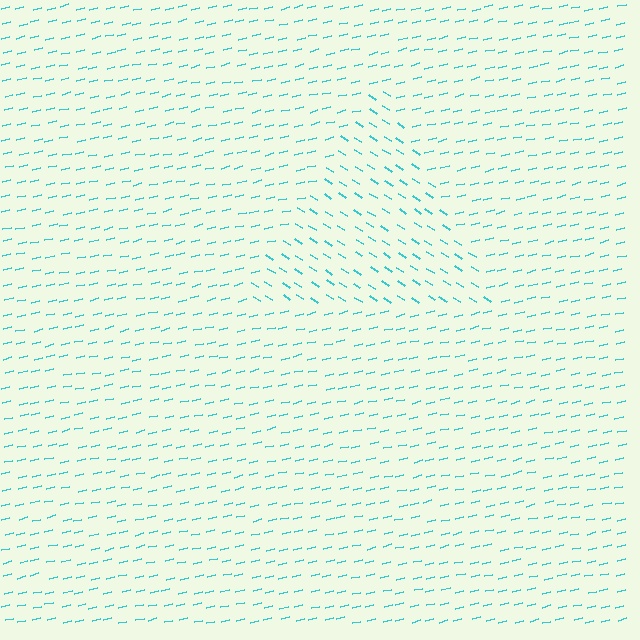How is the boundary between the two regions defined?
The boundary is defined purely by a change in line orientation (approximately 45 degrees difference). All lines are the same color and thickness.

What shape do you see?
I see a triangle.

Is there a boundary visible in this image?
Yes, there is a texture boundary formed by a change in line orientation.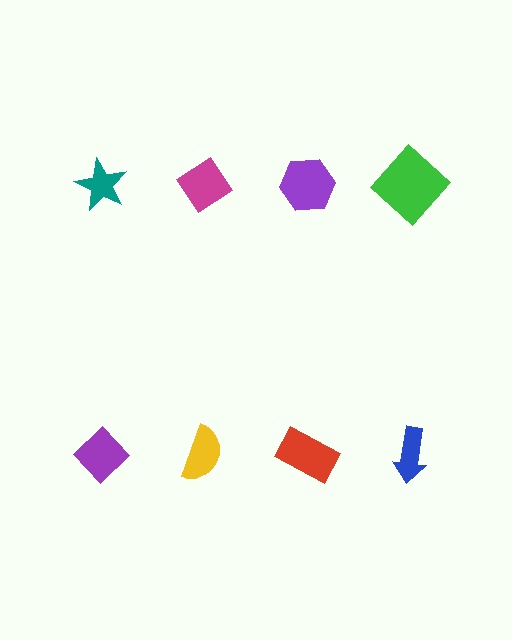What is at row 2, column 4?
A blue arrow.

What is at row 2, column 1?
A purple diamond.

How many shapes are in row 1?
4 shapes.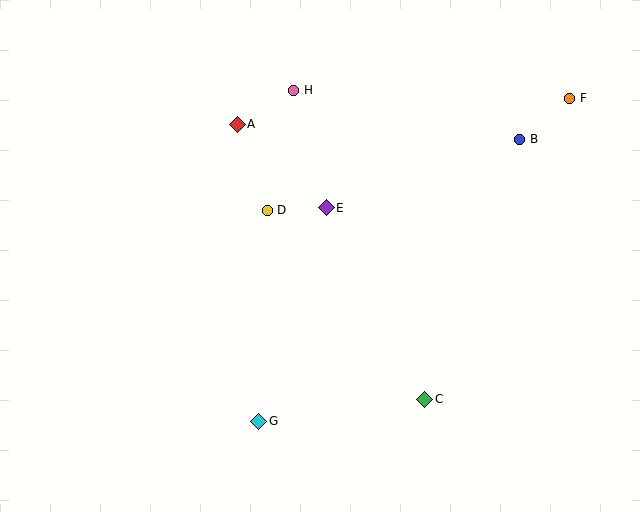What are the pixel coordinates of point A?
Point A is at (237, 124).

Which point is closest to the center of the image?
Point E at (326, 208) is closest to the center.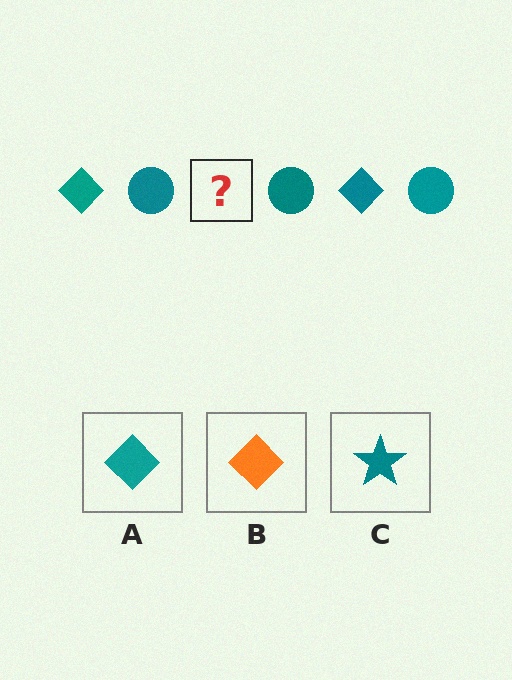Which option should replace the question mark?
Option A.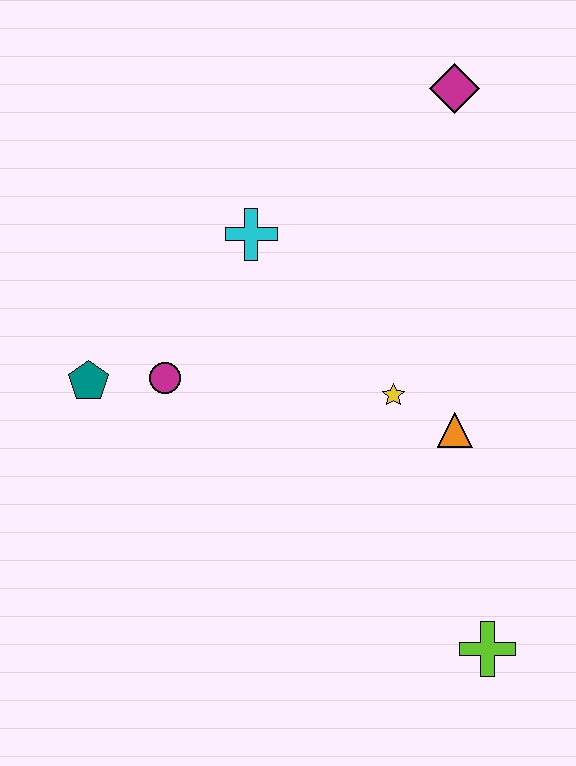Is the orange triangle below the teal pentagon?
Yes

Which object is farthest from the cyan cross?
The lime cross is farthest from the cyan cross.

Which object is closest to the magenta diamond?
The cyan cross is closest to the magenta diamond.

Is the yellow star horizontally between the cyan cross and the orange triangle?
Yes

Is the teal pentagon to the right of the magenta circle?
No